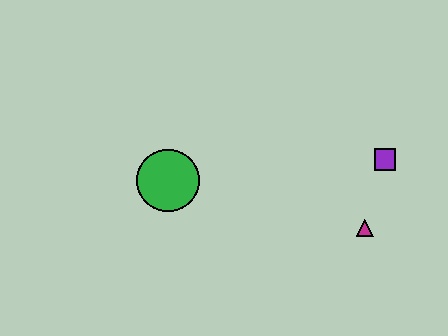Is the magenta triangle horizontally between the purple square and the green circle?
Yes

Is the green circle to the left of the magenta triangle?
Yes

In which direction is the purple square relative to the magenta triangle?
The purple square is above the magenta triangle.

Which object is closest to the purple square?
The magenta triangle is closest to the purple square.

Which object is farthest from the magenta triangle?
The green circle is farthest from the magenta triangle.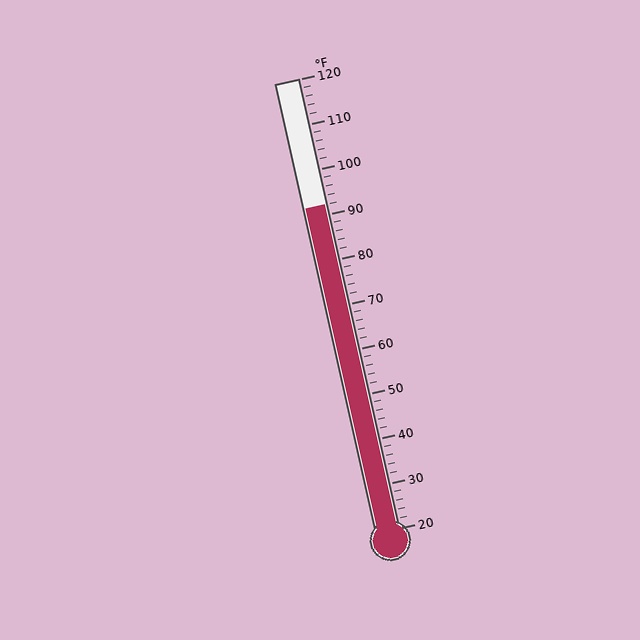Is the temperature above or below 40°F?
The temperature is above 40°F.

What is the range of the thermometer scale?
The thermometer scale ranges from 20°F to 120°F.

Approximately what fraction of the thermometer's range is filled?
The thermometer is filled to approximately 70% of its range.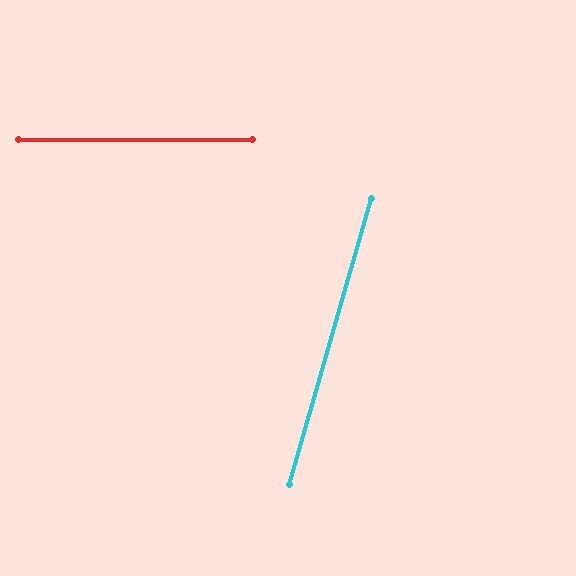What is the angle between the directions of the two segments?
Approximately 74 degrees.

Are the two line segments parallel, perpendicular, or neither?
Neither parallel nor perpendicular — they differ by about 74°.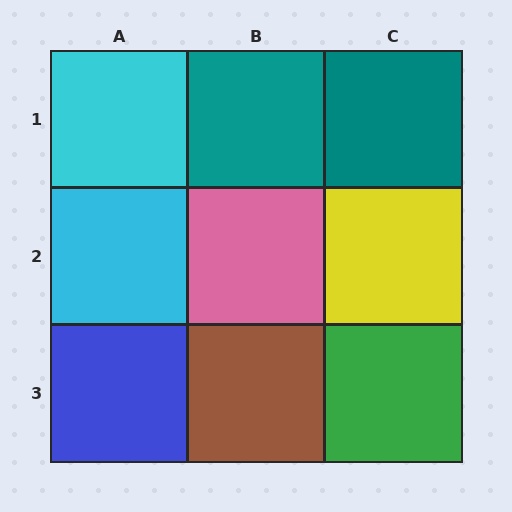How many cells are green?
1 cell is green.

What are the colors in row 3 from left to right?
Blue, brown, green.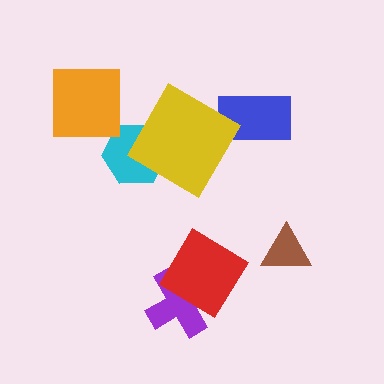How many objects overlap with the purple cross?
1 object overlaps with the purple cross.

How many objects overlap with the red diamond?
1 object overlaps with the red diamond.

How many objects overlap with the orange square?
0 objects overlap with the orange square.